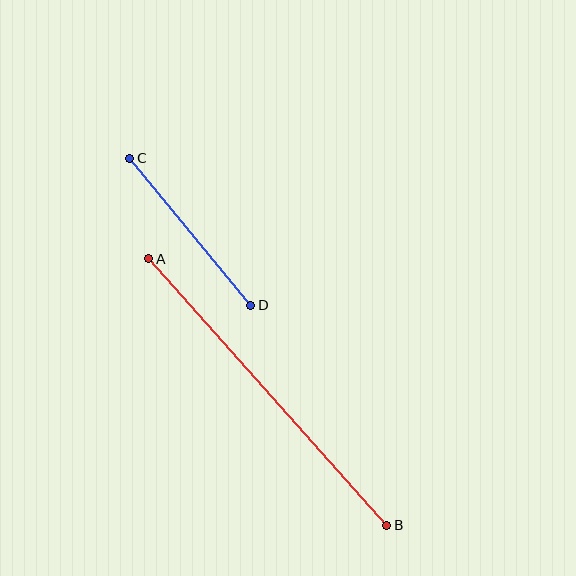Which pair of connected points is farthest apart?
Points A and B are farthest apart.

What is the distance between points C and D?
The distance is approximately 190 pixels.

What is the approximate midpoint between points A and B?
The midpoint is at approximately (268, 392) pixels.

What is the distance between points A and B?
The distance is approximately 358 pixels.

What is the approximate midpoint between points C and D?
The midpoint is at approximately (190, 232) pixels.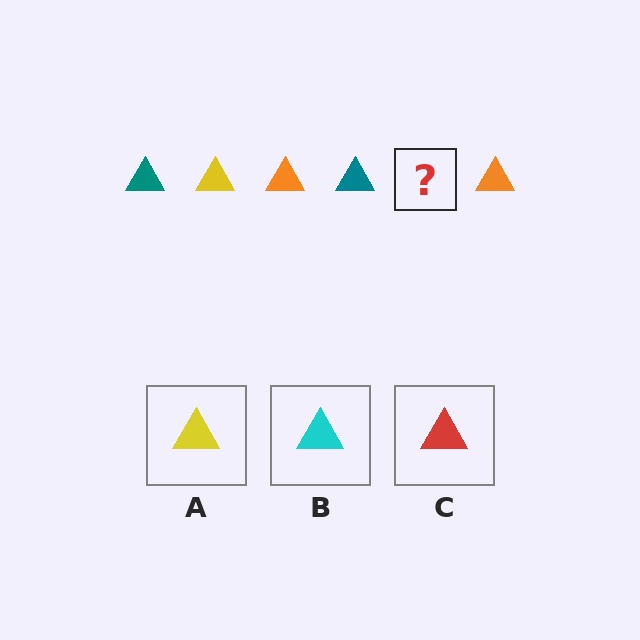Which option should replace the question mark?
Option A.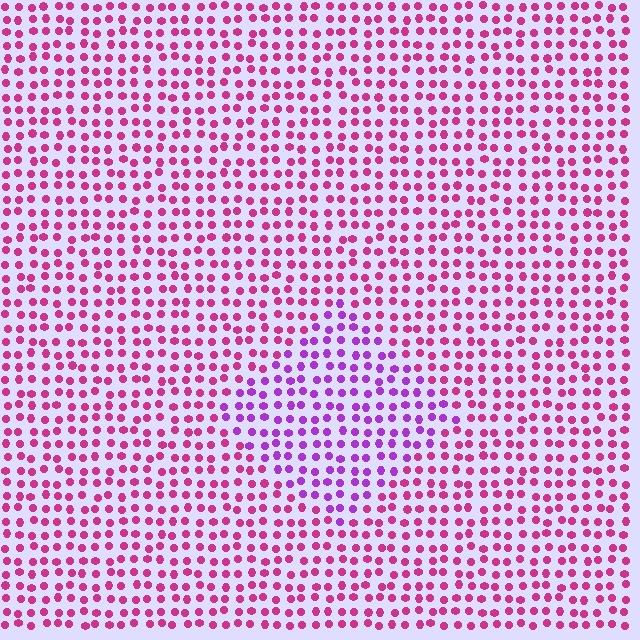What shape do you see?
I see a diamond.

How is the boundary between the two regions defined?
The boundary is defined purely by a slight shift in hue (about 38 degrees). Spacing, size, and orientation are identical on both sides.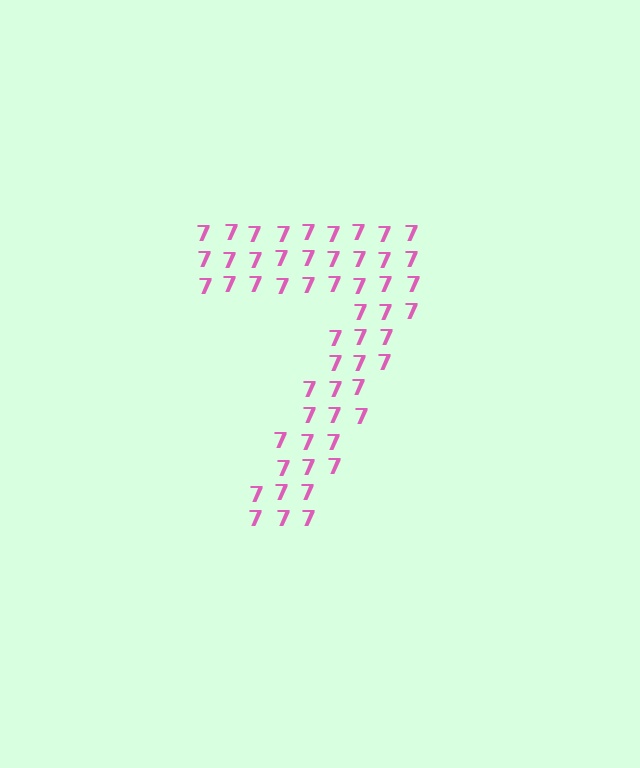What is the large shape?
The large shape is the digit 7.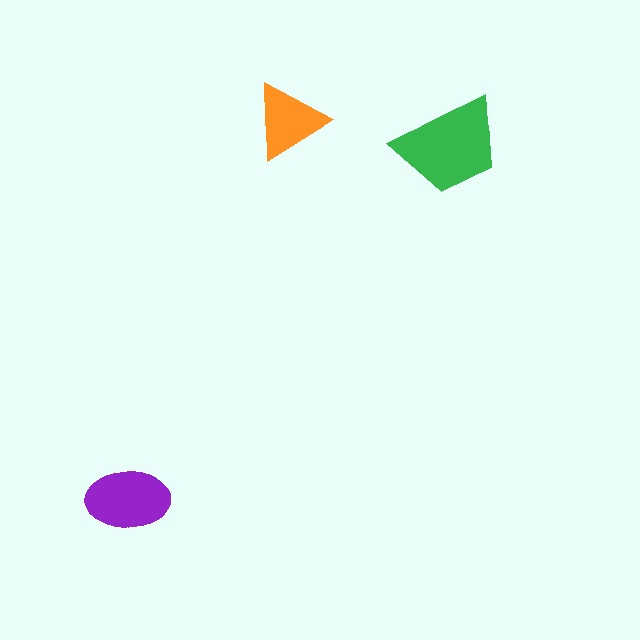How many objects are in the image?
There are 3 objects in the image.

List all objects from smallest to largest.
The orange triangle, the purple ellipse, the green trapezoid.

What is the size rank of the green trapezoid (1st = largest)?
1st.